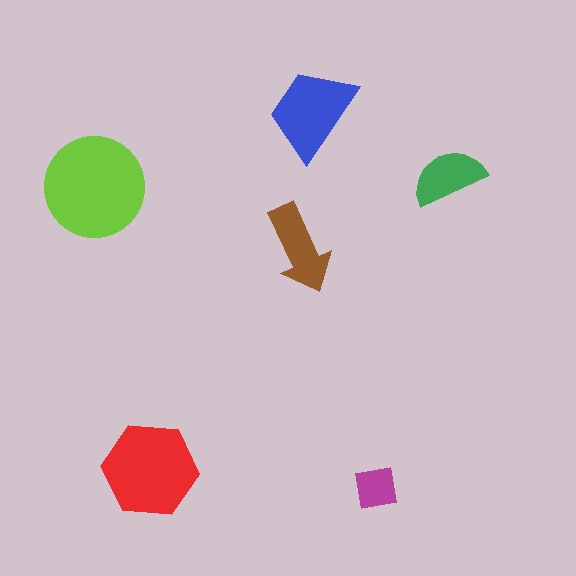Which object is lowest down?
The magenta square is bottommost.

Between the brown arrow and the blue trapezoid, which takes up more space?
The blue trapezoid.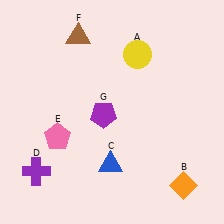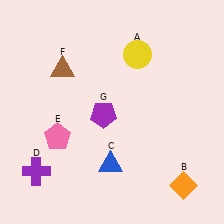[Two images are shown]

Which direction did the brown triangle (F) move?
The brown triangle (F) moved down.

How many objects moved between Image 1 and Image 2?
1 object moved between the two images.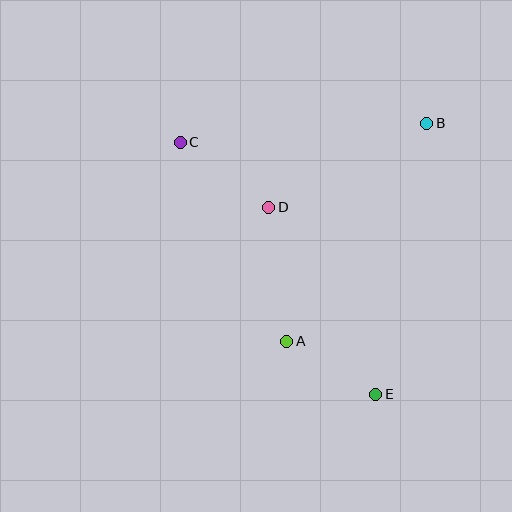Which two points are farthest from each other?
Points C and E are farthest from each other.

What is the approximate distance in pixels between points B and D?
The distance between B and D is approximately 179 pixels.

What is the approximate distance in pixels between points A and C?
The distance between A and C is approximately 226 pixels.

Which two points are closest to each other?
Points A and E are closest to each other.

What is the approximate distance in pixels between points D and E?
The distance between D and E is approximately 216 pixels.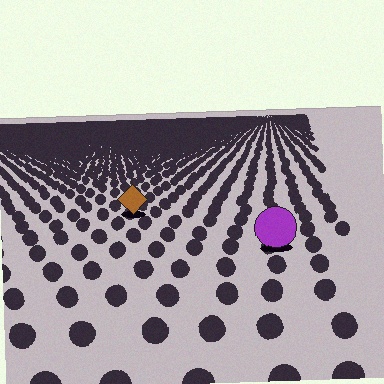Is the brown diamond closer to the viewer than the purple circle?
No. The purple circle is closer — you can tell from the texture gradient: the ground texture is coarser near it.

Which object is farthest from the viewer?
The brown diamond is farthest from the viewer. It appears smaller and the ground texture around it is denser.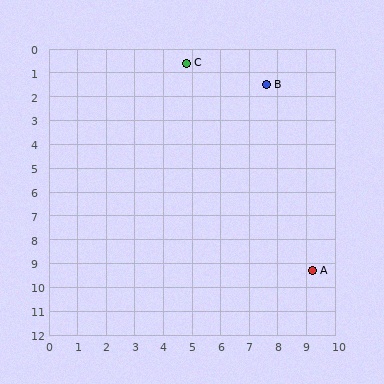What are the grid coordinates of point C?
Point C is at approximately (4.8, 0.6).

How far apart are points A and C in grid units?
Points A and C are about 9.7 grid units apart.